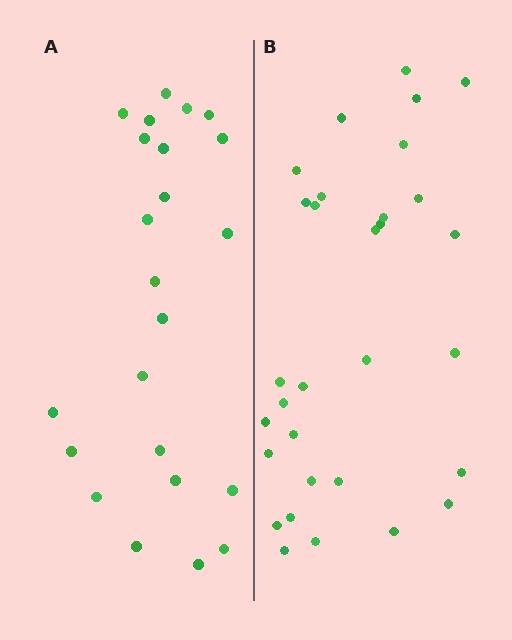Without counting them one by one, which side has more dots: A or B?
Region B (the right region) has more dots.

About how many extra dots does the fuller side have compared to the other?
Region B has roughly 8 or so more dots than region A.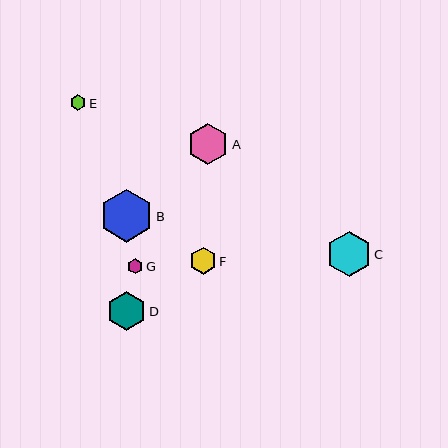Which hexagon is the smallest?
Hexagon G is the smallest with a size of approximately 15 pixels.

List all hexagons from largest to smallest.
From largest to smallest: B, C, A, D, F, E, G.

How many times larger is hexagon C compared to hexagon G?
Hexagon C is approximately 2.9 times the size of hexagon G.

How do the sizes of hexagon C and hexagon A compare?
Hexagon C and hexagon A are approximately the same size.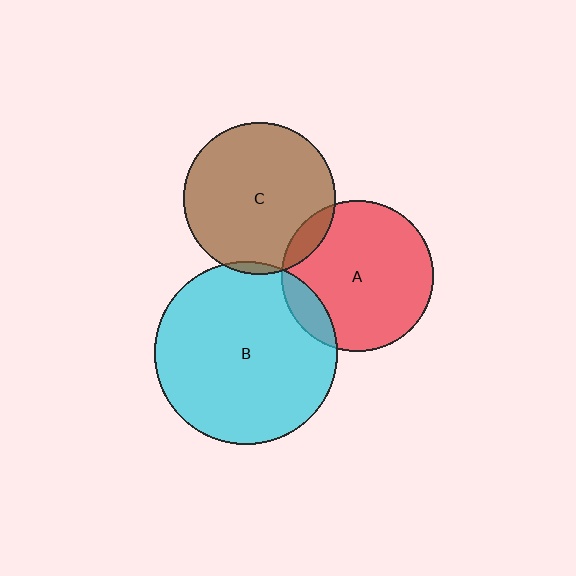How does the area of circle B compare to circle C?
Approximately 1.4 times.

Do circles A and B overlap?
Yes.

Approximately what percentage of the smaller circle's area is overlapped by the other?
Approximately 10%.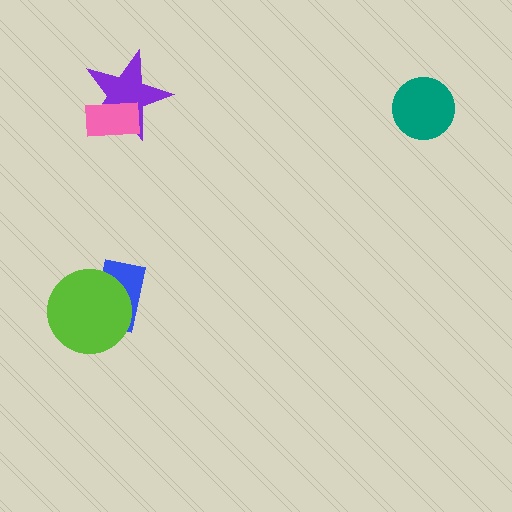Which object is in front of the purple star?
The pink rectangle is in front of the purple star.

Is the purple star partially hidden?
Yes, it is partially covered by another shape.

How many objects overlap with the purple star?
1 object overlaps with the purple star.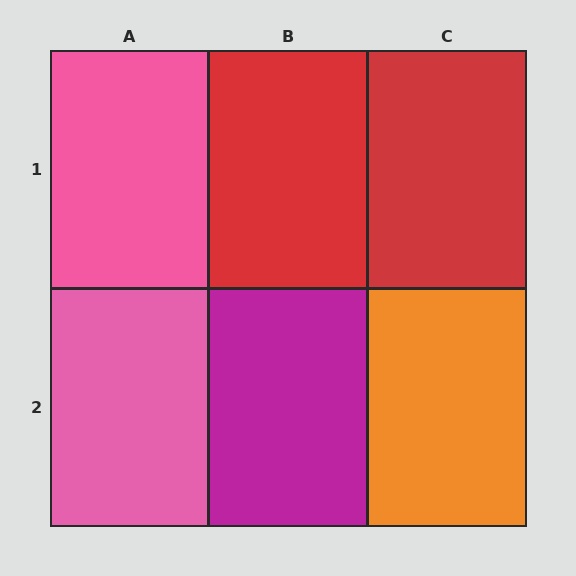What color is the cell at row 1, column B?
Red.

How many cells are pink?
2 cells are pink.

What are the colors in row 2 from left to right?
Pink, magenta, orange.